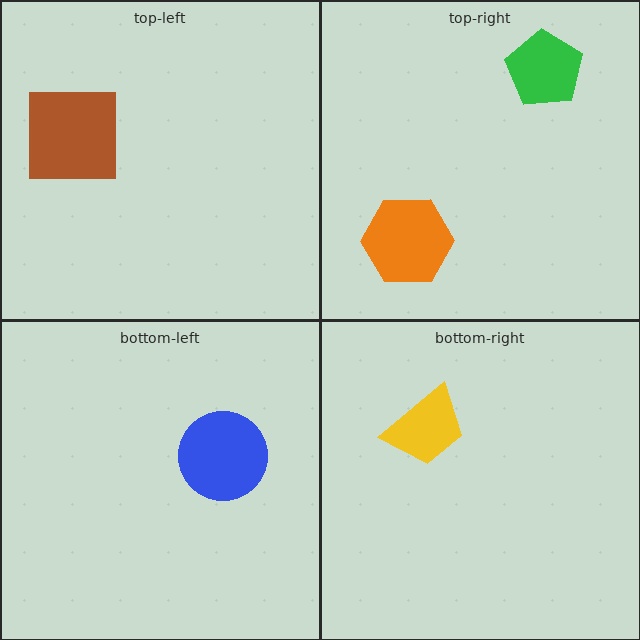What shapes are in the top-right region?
The orange hexagon, the green pentagon.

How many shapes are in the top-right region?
2.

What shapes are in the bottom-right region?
The yellow trapezoid.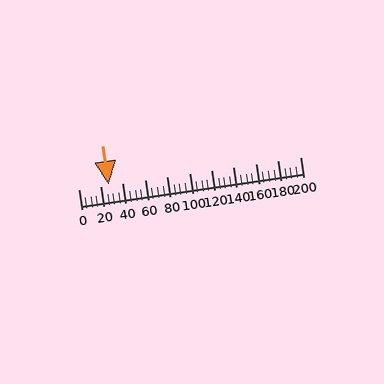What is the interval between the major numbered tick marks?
The major tick marks are spaced 20 units apart.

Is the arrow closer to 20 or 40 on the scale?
The arrow is closer to 20.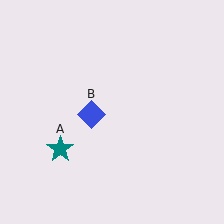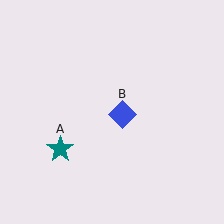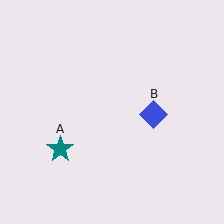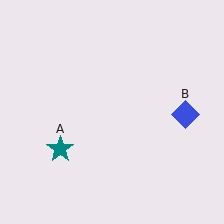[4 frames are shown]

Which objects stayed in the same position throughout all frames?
Teal star (object A) remained stationary.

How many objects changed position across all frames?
1 object changed position: blue diamond (object B).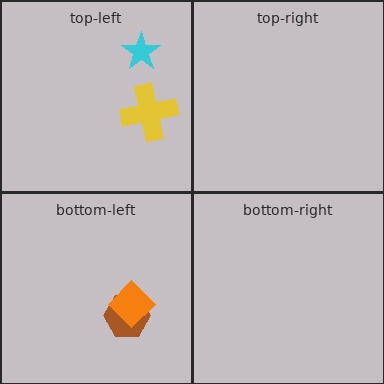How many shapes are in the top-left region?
2.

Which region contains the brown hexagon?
The bottom-left region.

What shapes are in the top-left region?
The yellow cross, the cyan star.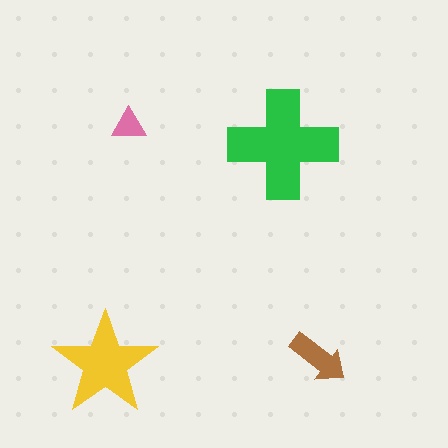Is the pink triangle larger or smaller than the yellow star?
Smaller.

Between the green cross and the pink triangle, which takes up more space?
The green cross.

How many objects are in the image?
There are 4 objects in the image.